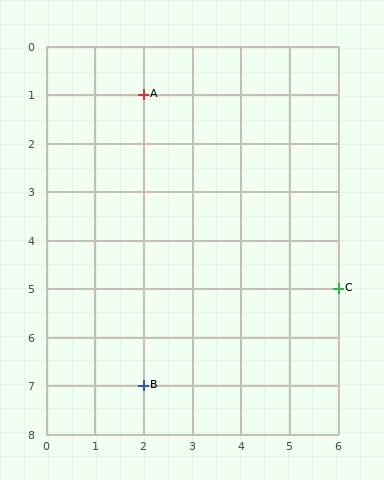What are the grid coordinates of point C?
Point C is at grid coordinates (6, 5).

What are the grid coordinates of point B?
Point B is at grid coordinates (2, 7).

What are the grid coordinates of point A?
Point A is at grid coordinates (2, 1).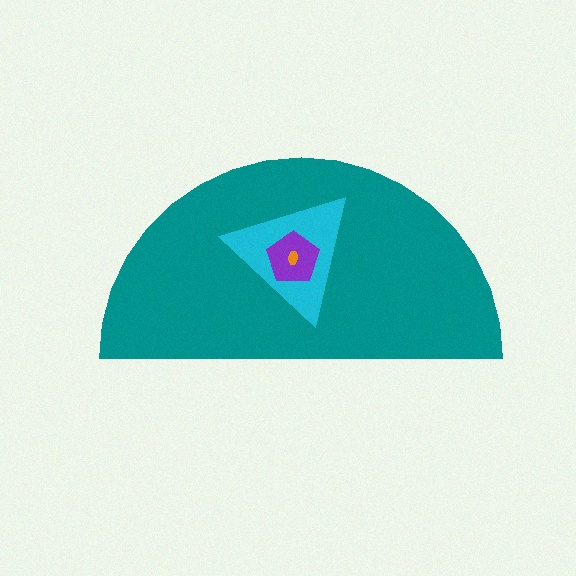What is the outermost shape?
The teal semicircle.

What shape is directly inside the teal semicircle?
The cyan triangle.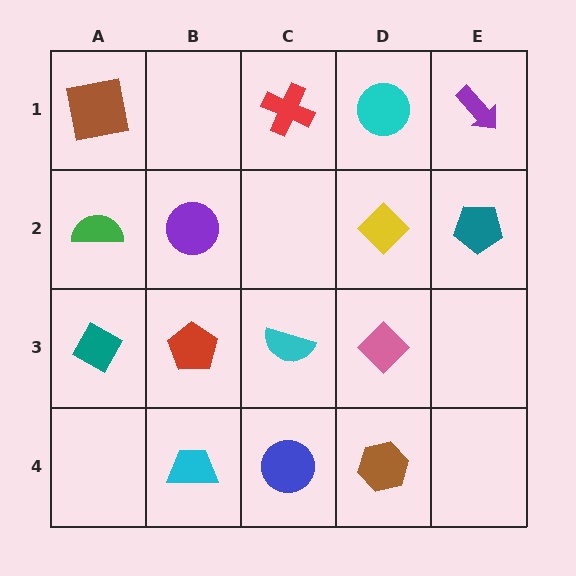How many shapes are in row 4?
3 shapes.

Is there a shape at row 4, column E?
No, that cell is empty.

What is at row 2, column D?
A yellow diamond.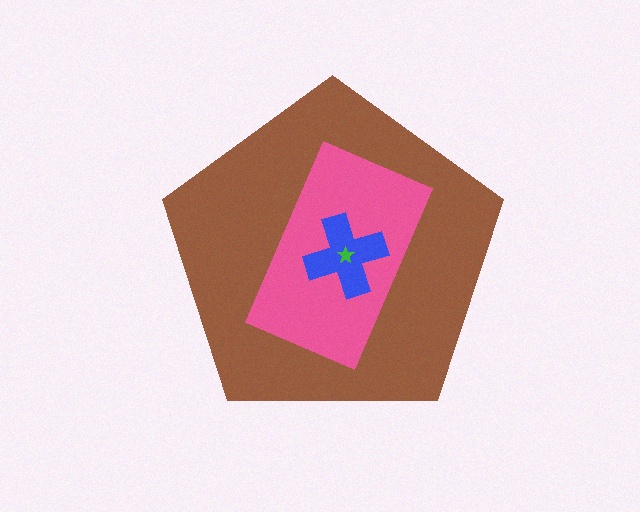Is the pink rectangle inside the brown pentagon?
Yes.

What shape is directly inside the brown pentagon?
The pink rectangle.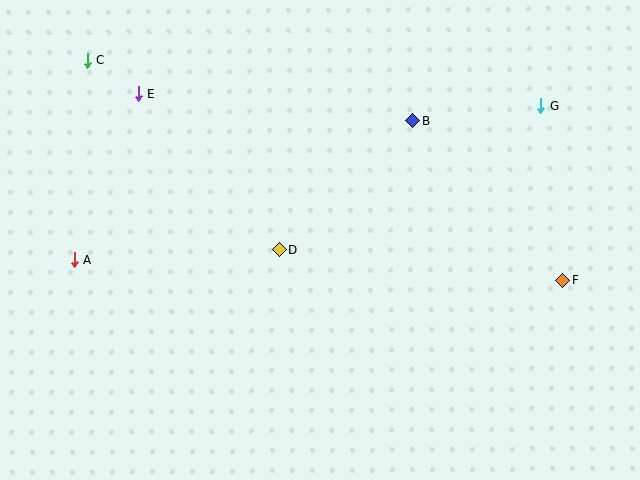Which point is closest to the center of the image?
Point D at (279, 250) is closest to the center.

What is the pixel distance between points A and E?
The distance between A and E is 177 pixels.